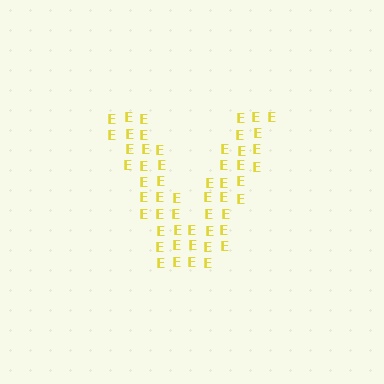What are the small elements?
The small elements are letter E's.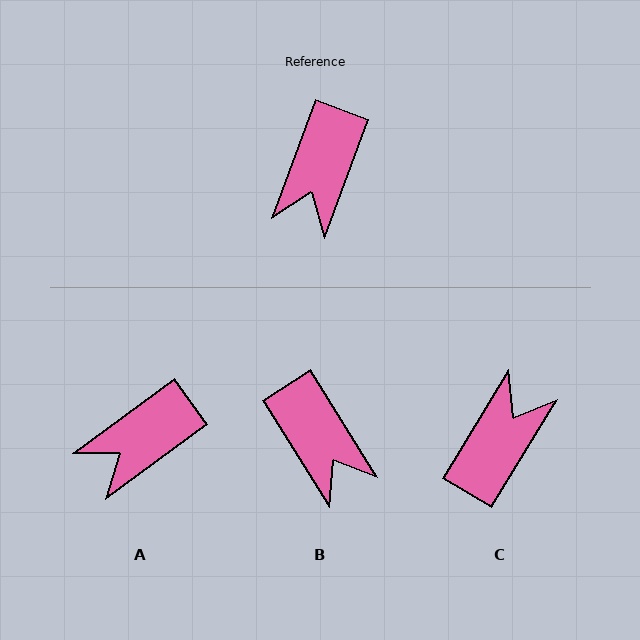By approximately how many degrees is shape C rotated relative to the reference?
Approximately 169 degrees counter-clockwise.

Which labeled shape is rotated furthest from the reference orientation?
C, about 169 degrees away.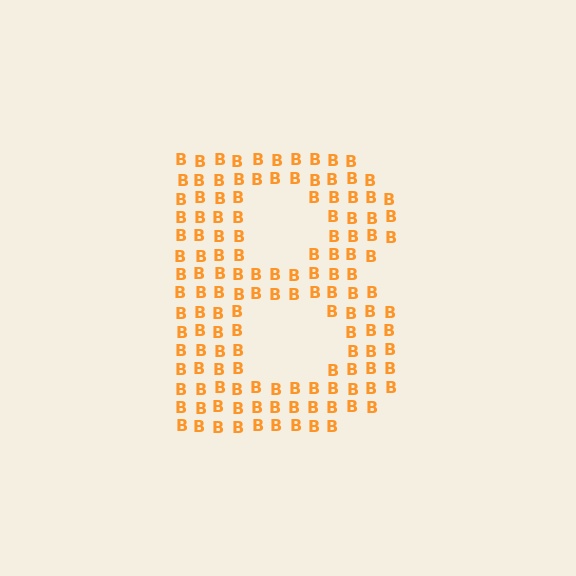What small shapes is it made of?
It is made of small letter B's.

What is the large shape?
The large shape is the letter B.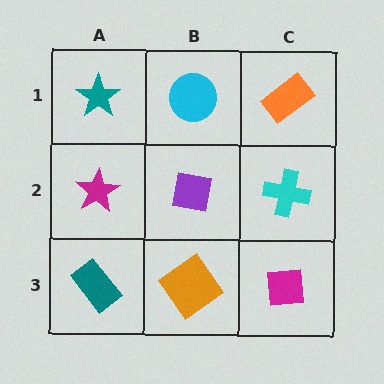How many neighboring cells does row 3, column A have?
2.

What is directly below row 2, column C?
A magenta square.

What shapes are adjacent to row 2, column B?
A cyan circle (row 1, column B), an orange diamond (row 3, column B), a magenta star (row 2, column A), a cyan cross (row 2, column C).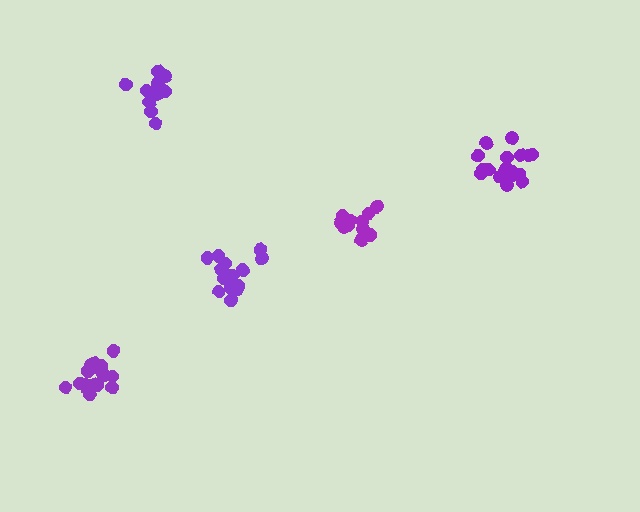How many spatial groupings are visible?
There are 5 spatial groupings.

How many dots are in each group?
Group 1: 17 dots, Group 2: 18 dots, Group 3: 13 dots, Group 4: 13 dots, Group 5: 17 dots (78 total).